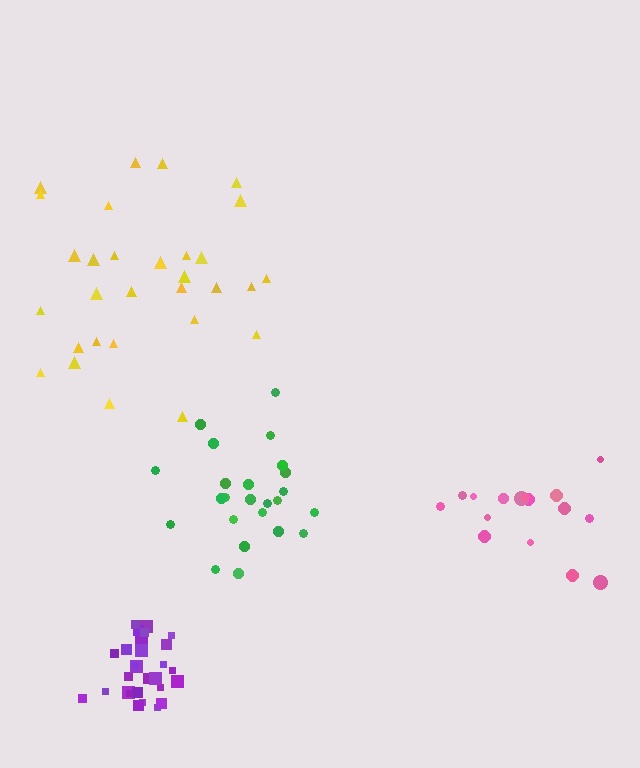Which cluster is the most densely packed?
Purple.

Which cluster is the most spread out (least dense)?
Yellow.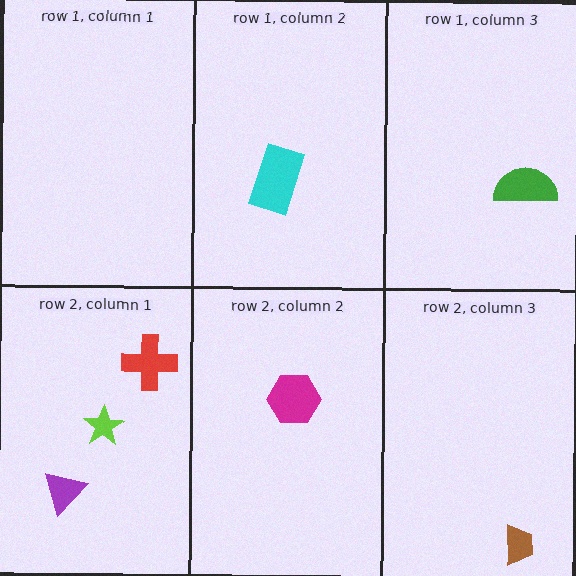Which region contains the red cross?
The row 2, column 1 region.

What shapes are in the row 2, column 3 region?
The brown trapezoid.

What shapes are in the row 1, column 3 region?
The green semicircle.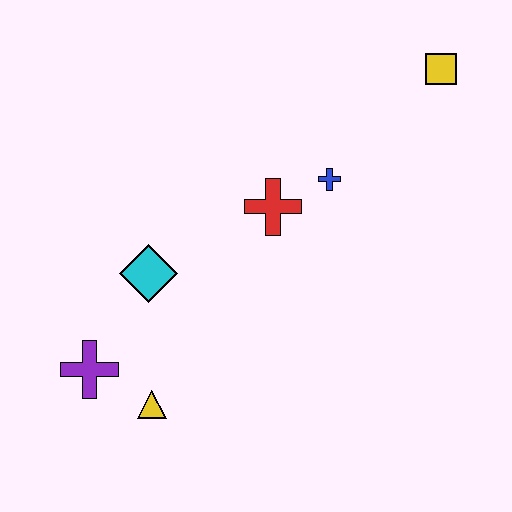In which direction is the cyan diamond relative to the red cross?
The cyan diamond is to the left of the red cross.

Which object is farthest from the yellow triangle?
The yellow square is farthest from the yellow triangle.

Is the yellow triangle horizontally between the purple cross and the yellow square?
Yes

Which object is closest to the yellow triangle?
The purple cross is closest to the yellow triangle.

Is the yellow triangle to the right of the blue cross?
No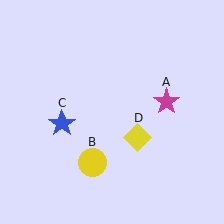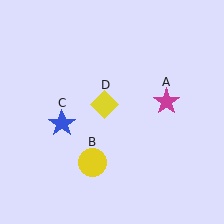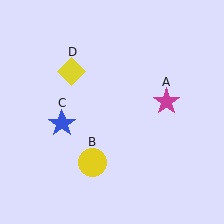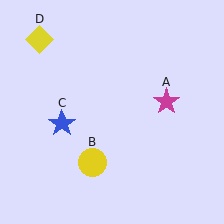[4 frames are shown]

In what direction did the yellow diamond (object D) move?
The yellow diamond (object D) moved up and to the left.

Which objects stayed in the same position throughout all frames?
Magenta star (object A) and yellow circle (object B) and blue star (object C) remained stationary.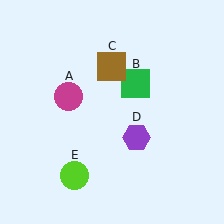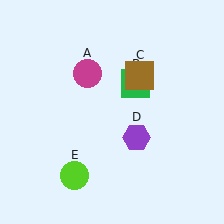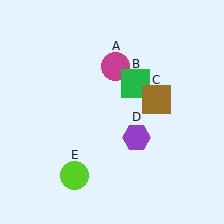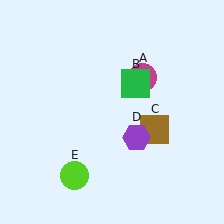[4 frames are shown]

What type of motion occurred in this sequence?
The magenta circle (object A), brown square (object C) rotated clockwise around the center of the scene.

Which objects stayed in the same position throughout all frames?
Green square (object B) and purple hexagon (object D) and lime circle (object E) remained stationary.